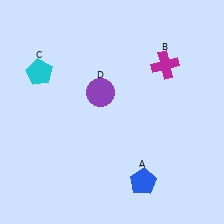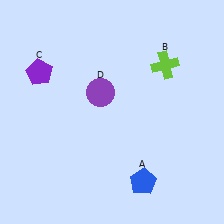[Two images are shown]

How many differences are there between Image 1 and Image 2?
There are 2 differences between the two images.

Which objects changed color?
B changed from magenta to lime. C changed from cyan to purple.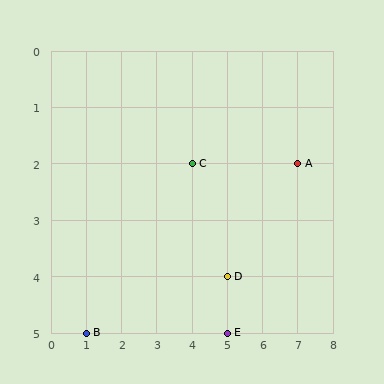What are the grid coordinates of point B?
Point B is at grid coordinates (1, 5).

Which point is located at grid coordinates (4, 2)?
Point C is at (4, 2).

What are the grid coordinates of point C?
Point C is at grid coordinates (4, 2).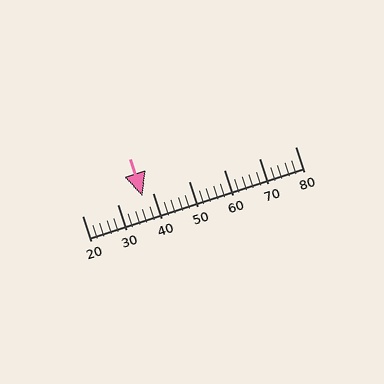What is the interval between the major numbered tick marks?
The major tick marks are spaced 10 units apart.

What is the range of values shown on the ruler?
The ruler shows values from 20 to 80.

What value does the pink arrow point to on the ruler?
The pink arrow points to approximately 37.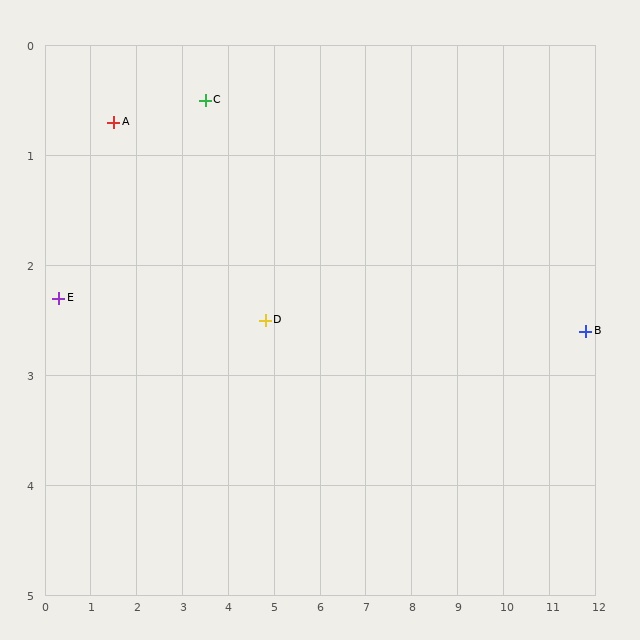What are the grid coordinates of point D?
Point D is at approximately (4.8, 2.5).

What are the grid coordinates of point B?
Point B is at approximately (11.8, 2.6).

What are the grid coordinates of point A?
Point A is at approximately (1.5, 0.7).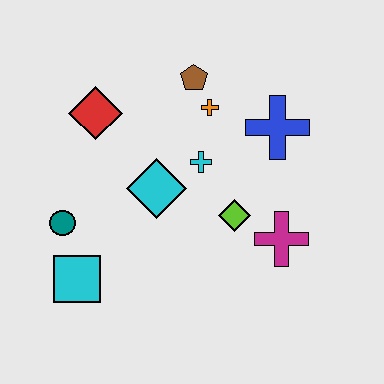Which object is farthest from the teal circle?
The blue cross is farthest from the teal circle.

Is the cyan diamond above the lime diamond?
Yes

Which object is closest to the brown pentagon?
The orange cross is closest to the brown pentagon.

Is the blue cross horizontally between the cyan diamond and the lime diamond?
No